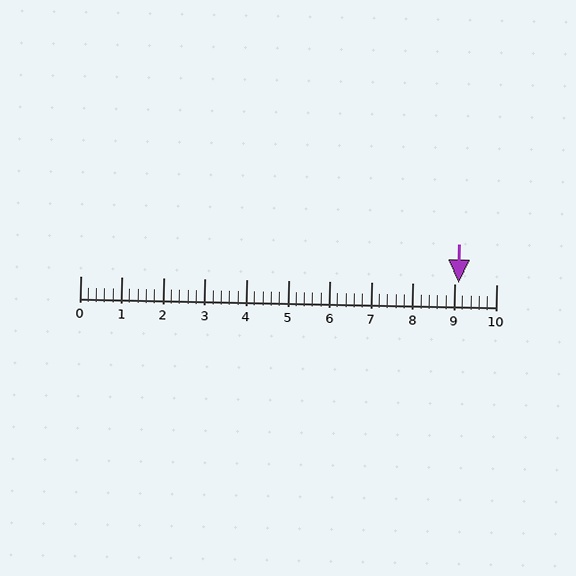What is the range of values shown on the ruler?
The ruler shows values from 0 to 10.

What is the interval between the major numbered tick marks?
The major tick marks are spaced 1 units apart.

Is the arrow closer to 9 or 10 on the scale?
The arrow is closer to 9.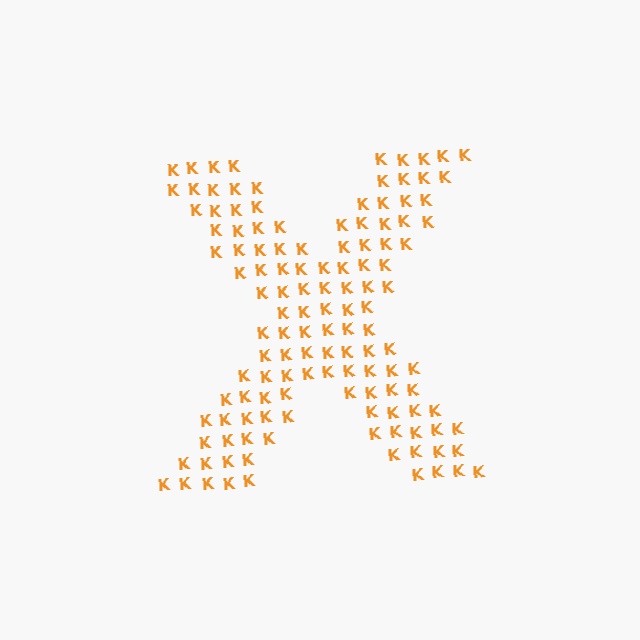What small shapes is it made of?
It is made of small letter K's.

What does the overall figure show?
The overall figure shows the letter X.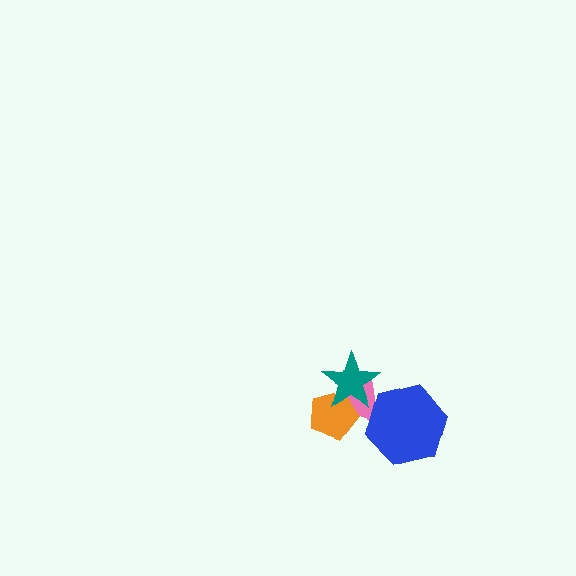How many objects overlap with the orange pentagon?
2 objects overlap with the orange pentagon.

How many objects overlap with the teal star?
2 objects overlap with the teal star.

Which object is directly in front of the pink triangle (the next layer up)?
The blue hexagon is directly in front of the pink triangle.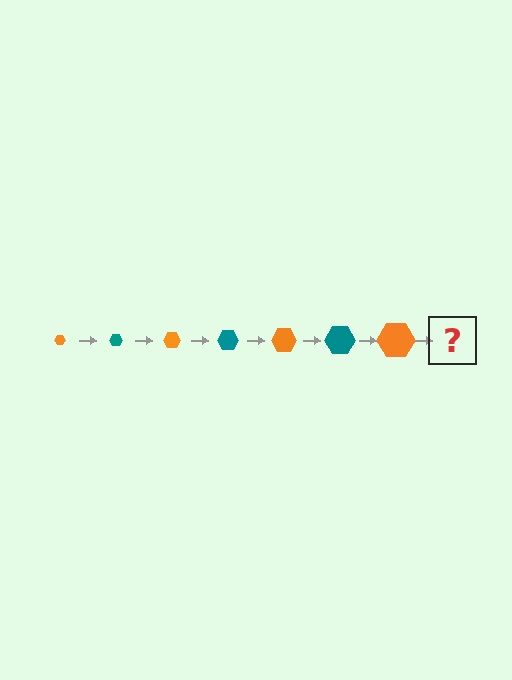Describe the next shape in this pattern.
It should be a teal hexagon, larger than the previous one.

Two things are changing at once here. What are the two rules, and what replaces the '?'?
The two rules are that the hexagon grows larger each step and the color cycles through orange and teal. The '?' should be a teal hexagon, larger than the previous one.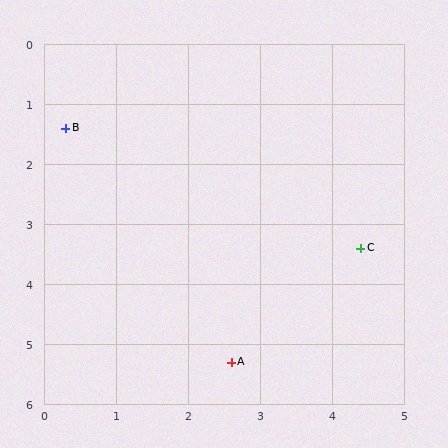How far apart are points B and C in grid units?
Points B and C are about 4.6 grid units apart.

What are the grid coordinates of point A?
Point A is at approximately (2.6, 5.3).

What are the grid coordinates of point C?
Point C is at approximately (4.4, 3.4).